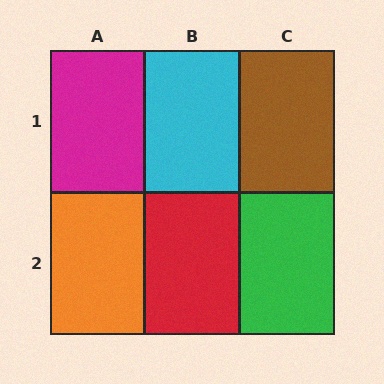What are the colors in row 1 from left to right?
Magenta, cyan, brown.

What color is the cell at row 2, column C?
Green.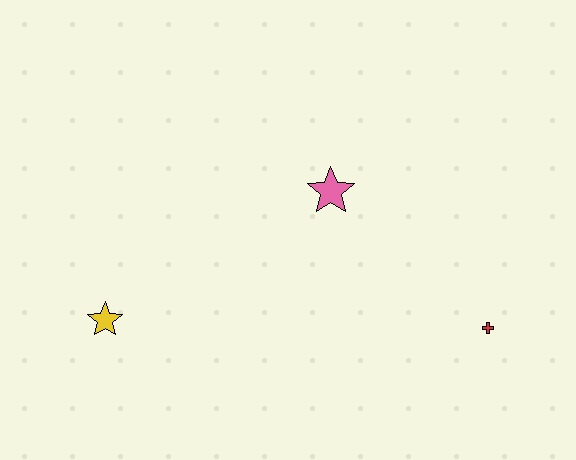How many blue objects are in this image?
There are no blue objects.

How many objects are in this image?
There are 3 objects.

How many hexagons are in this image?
There are no hexagons.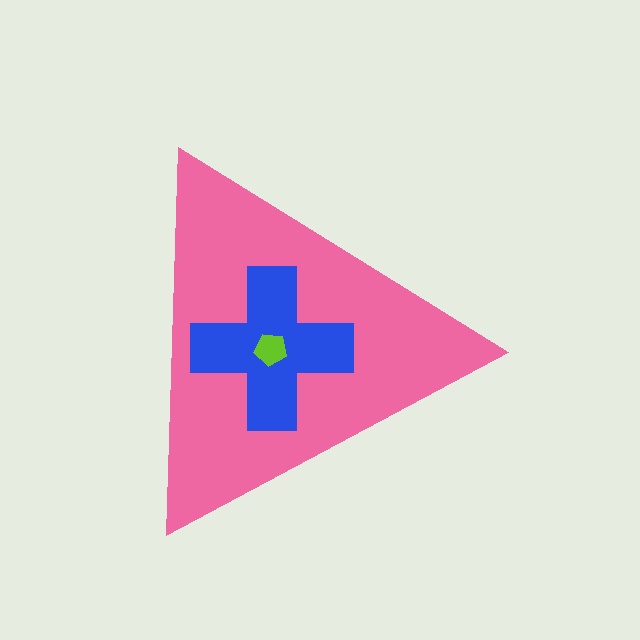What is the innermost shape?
The lime pentagon.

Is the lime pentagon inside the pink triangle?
Yes.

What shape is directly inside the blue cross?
The lime pentagon.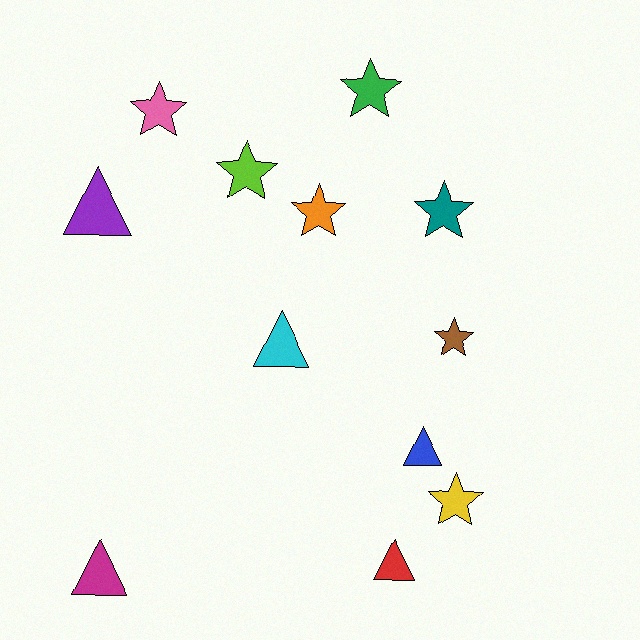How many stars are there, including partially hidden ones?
There are 7 stars.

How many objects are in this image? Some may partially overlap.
There are 12 objects.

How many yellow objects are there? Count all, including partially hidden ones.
There is 1 yellow object.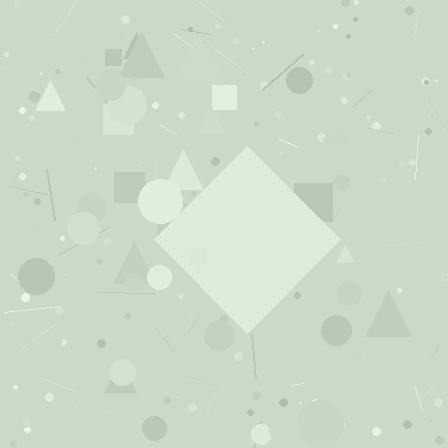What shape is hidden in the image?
A diamond is hidden in the image.